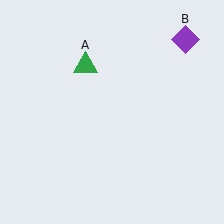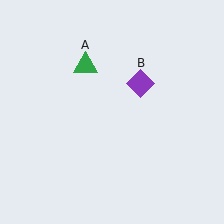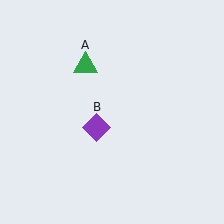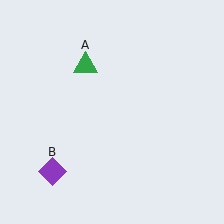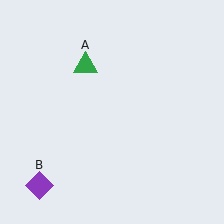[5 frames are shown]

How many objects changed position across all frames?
1 object changed position: purple diamond (object B).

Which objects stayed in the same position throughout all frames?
Green triangle (object A) remained stationary.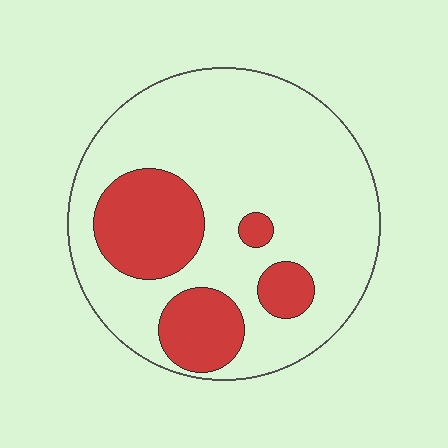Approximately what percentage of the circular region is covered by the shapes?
Approximately 25%.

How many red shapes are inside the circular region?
4.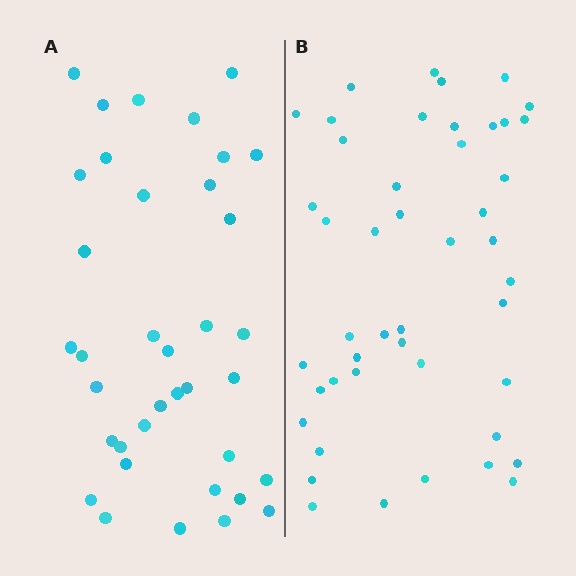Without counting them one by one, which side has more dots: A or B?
Region B (the right region) has more dots.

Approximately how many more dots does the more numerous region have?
Region B has roughly 8 or so more dots than region A.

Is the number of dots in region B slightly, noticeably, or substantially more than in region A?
Region B has only slightly more — the two regions are fairly close. The ratio is roughly 1.2 to 1.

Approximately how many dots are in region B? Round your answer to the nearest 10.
About 50 dots. (The exact count is 46, which rounds to 50.)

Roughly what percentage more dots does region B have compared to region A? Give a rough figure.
About 25% more.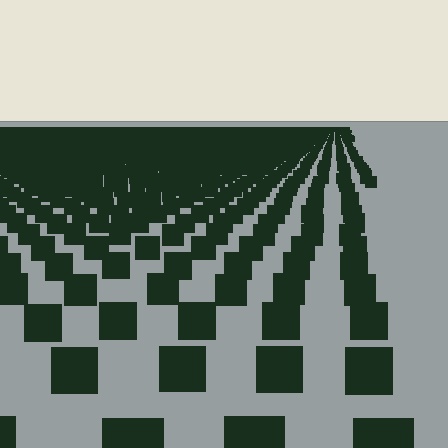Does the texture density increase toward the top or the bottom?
Density increases toward the top.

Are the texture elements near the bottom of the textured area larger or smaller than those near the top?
Larger. Near the bottom, elements are closer to the viewer and appear at a bigger on-screen size.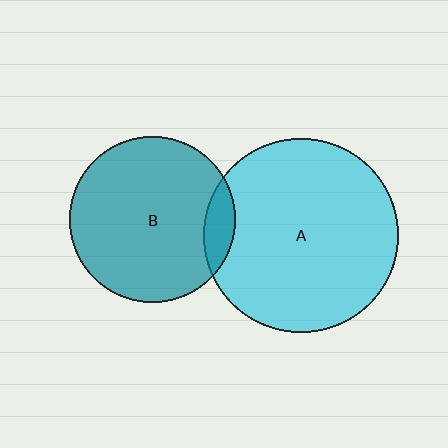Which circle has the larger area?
Circle A (cyan).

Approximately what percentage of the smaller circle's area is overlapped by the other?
Approximately 10%.